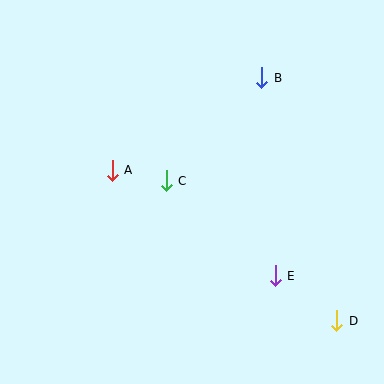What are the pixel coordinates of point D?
Point D is at (337, 321).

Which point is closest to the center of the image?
Point C at (166, 181) is closest to the center.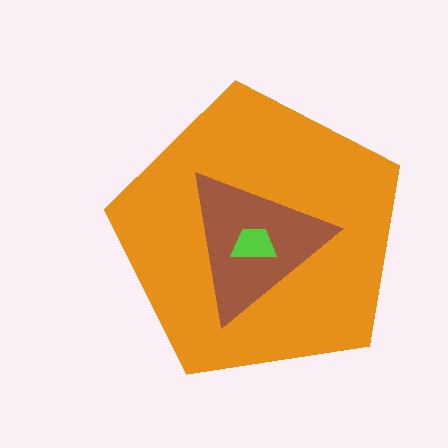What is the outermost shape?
The orange pentagon.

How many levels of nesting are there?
3.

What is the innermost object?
The lime trapezoid.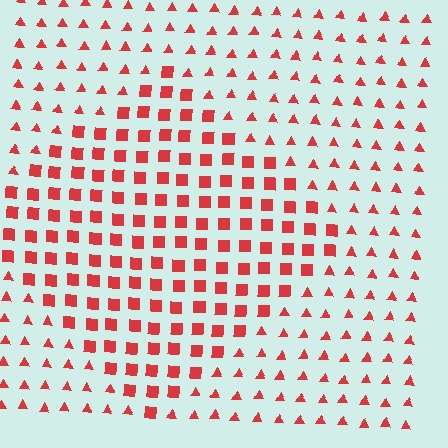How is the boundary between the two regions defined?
The boundary is defined by a change in element shape: squares inside vs. triangles outside. All elements share the same color and spacing.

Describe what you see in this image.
The image is filled with small red elements arranged in a uniform grid. A diamond-shaped region contains squares, while the surrounding area contains triangles. The boundary is defined purely by the change in element shape.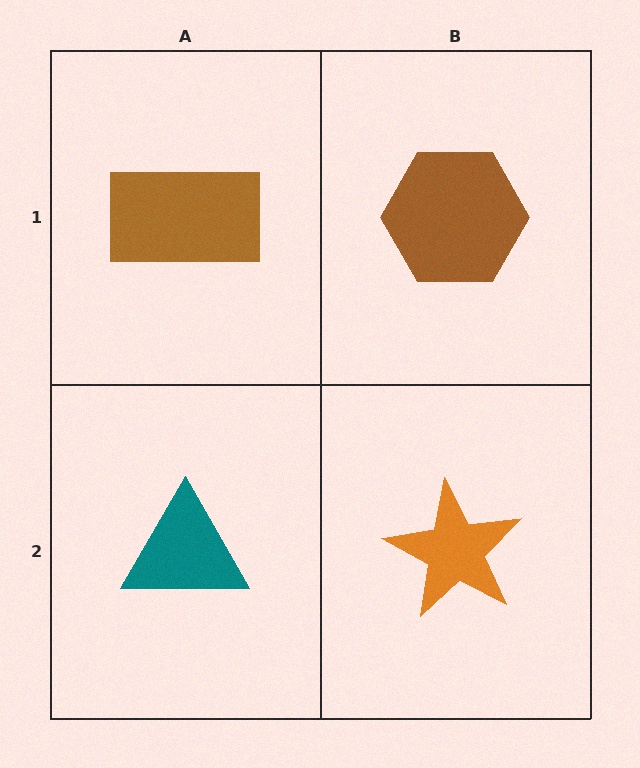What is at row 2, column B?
An orange star.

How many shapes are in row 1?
2 shapes.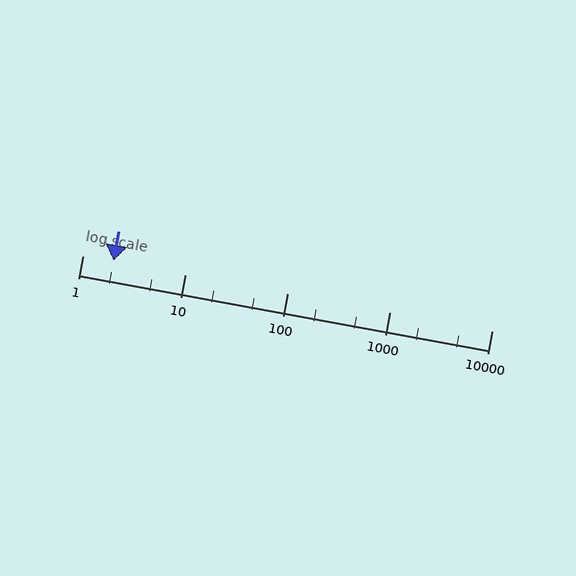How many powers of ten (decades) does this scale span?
The scale spans 4 decades, from 1 to 10000.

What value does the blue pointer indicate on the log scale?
The pointer indicates approximately 2.